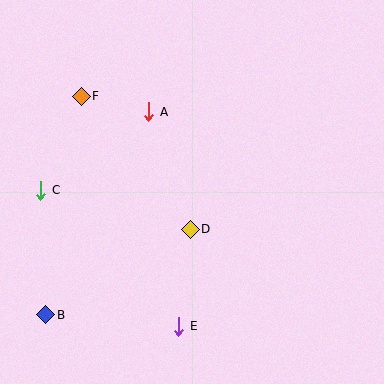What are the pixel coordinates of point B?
Point B is at (46, 315).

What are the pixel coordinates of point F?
Point F is at (81, 96).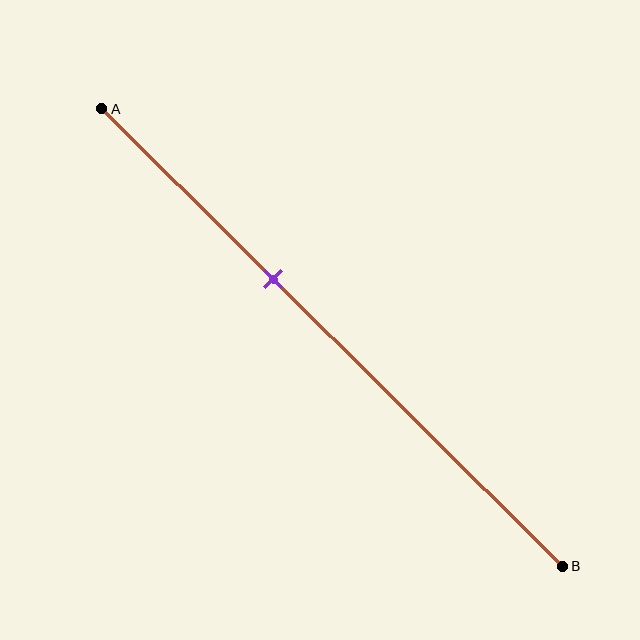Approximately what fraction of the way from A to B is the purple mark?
The purple mark is approximately 35% of the way from A to B.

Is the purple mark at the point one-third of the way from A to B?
No, the mark is at about 35% from A, not at the 33% one-third point.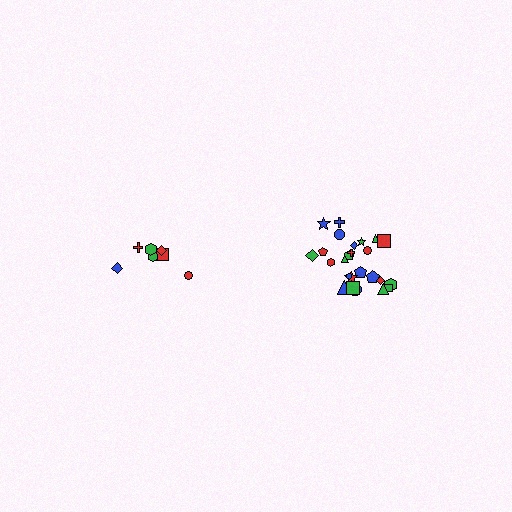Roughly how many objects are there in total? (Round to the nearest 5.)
Roughly 30 objects in total.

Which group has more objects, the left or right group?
The right group.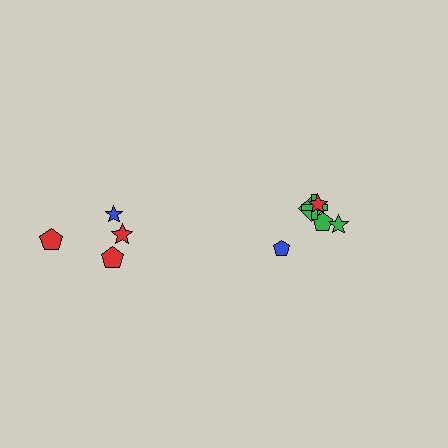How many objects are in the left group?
There are 4 objects.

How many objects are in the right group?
There are 6 objects.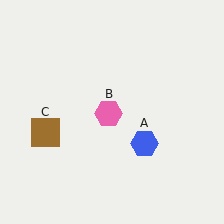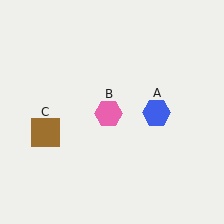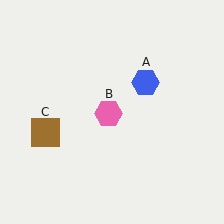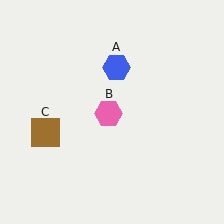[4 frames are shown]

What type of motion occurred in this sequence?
The blue hexagon (object A) rotated counterclockwise around the center of the scene.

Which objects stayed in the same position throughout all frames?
Pink hexagon (object B) and brown square (object C) remained stationary.